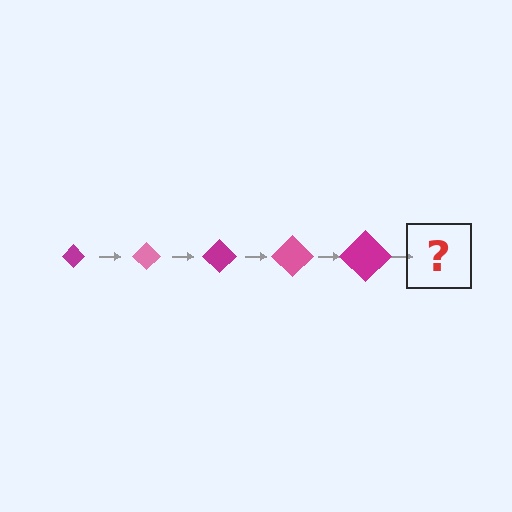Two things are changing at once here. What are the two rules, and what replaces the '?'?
The two rules are that the diamond grows larger each step and the color cycles through magenta and pink. The '?' should be a pink diamond, larger than the previous one.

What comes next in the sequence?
The next element should be a pink diamond, larger than the previous one.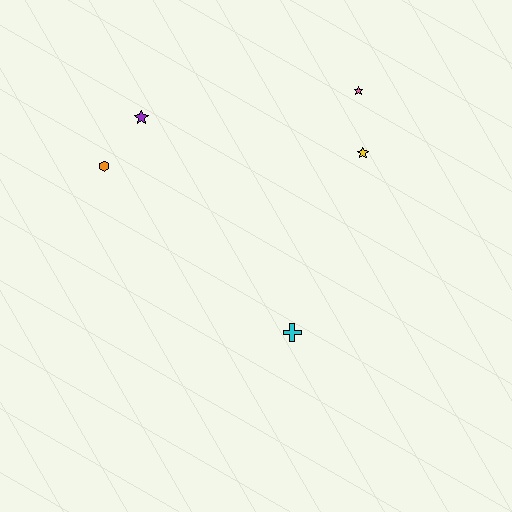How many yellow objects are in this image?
There is 1 yellow object.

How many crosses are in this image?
There is 1 cross.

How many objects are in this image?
There are 5 objects.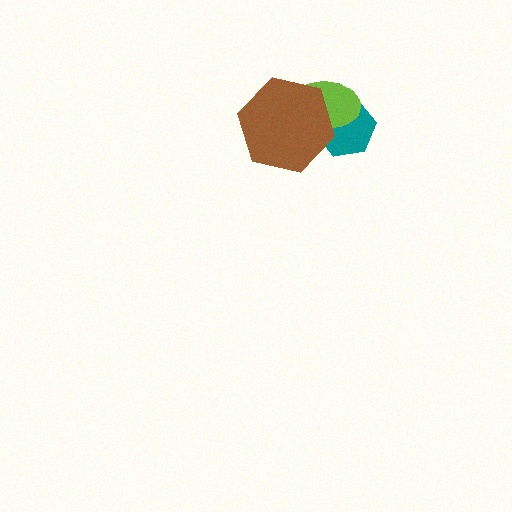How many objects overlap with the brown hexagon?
2 objects overlap with the brown hexagon.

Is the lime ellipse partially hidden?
Yes, it is partially covered by another shape.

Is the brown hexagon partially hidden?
No, no other shape covers it.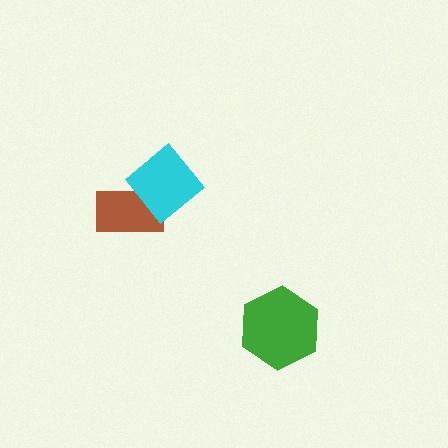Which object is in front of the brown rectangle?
The cyan diamond is in front of the brown rectangle.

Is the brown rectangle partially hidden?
Yes, it is partially covered by another shape.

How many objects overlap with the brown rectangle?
1 object overlaps with the brown rectangle.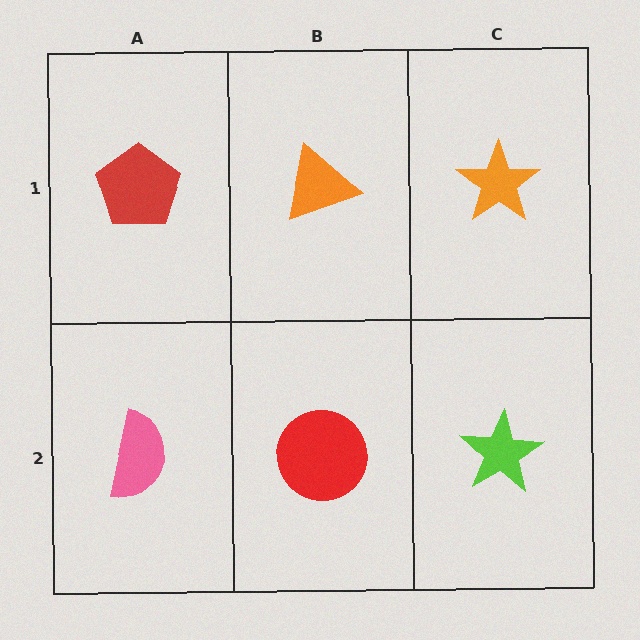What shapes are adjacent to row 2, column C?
An orange star (row 1, column C), a red circle (row 2, column B).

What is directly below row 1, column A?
A pink semicircle.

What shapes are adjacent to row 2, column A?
A red pentagon (row 1, column A), a red circle (row 2, column B).